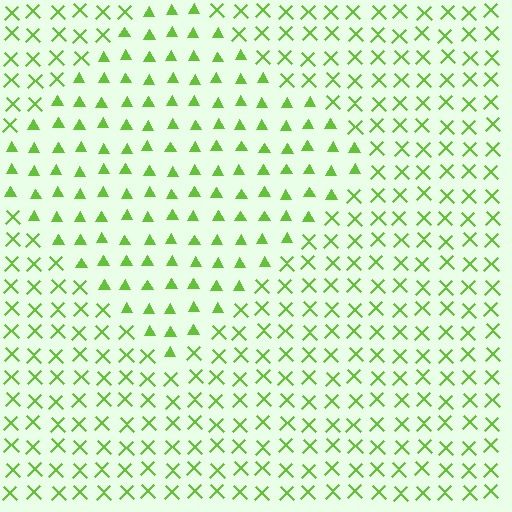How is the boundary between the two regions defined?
The boundary is defined by a change in element shape: triangles inside vs. X marks outside. All elements share the same color and spacing.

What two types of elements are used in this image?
The image uses triangles inside the diamond region and X marks outside it.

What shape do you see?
I see a diamond.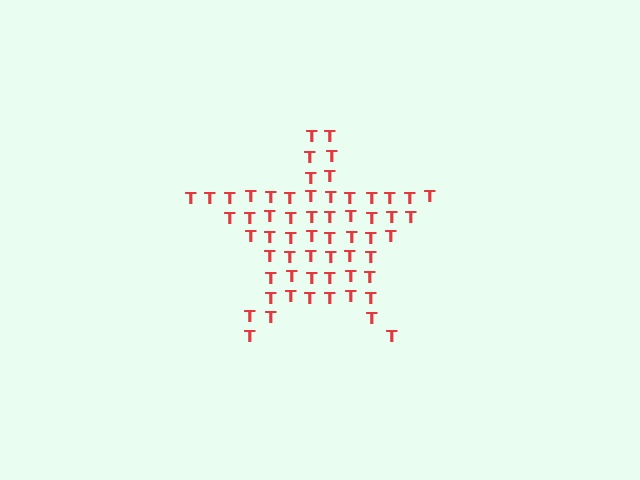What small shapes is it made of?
It is made of small letter T's.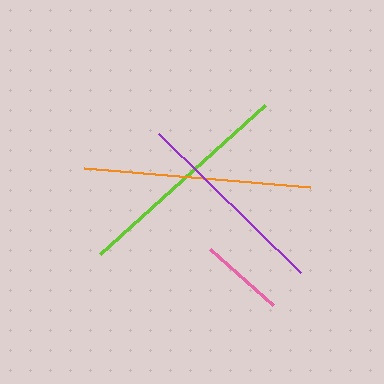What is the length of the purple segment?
The purple segment is approximately 199 pixels long.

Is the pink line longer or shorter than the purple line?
The purple line is longer than the pink line.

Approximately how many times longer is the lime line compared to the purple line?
The lime line is approximately 1.1 times the length of the purple line.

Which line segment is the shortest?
The pink line is the shortest at approximately 84 pixels.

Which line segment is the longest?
The orange line is the longest at approximately 227 pixels.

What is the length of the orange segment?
The orange segment is approximately 227 pixels long.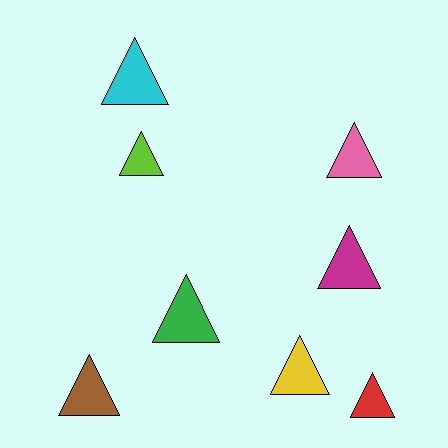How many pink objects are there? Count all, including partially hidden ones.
There is 1 pink object.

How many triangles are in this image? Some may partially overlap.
There are 8 triangles.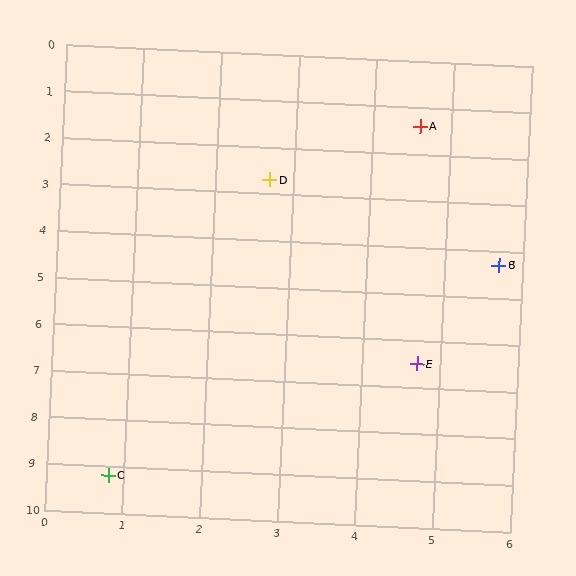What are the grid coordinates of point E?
Point E is at approximately (4.7, 6.5).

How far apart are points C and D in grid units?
Points C and D are about 6.8 grid units apart.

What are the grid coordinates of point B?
Point B is at approximately (5.7, 4.3).